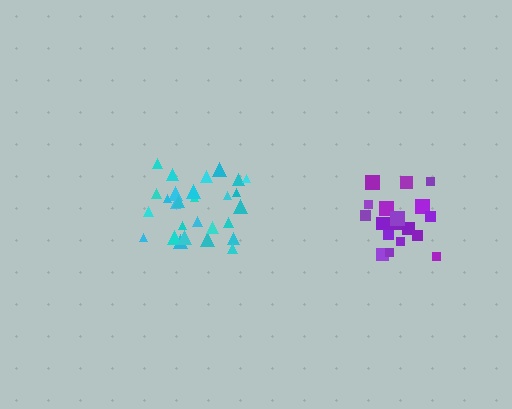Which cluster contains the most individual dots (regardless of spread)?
Cyan (28).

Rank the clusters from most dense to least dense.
purple, cyan.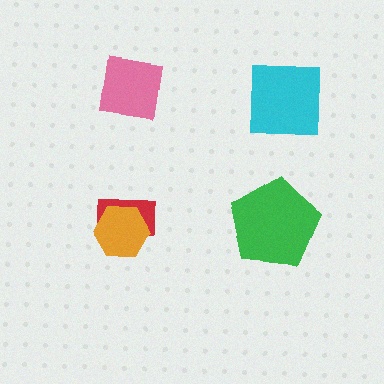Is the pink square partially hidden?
No, no other shape covers it.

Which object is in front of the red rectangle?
The orange hexagon is in front of the red rectangle.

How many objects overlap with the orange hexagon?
1 object overlaps with the orange hexagon.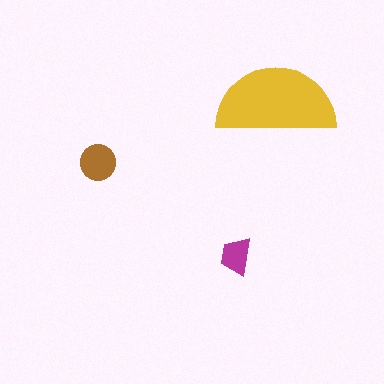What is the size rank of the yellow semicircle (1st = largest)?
1st.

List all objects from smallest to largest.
The magenta trapezoid, the brown circle, the yellow semicircle.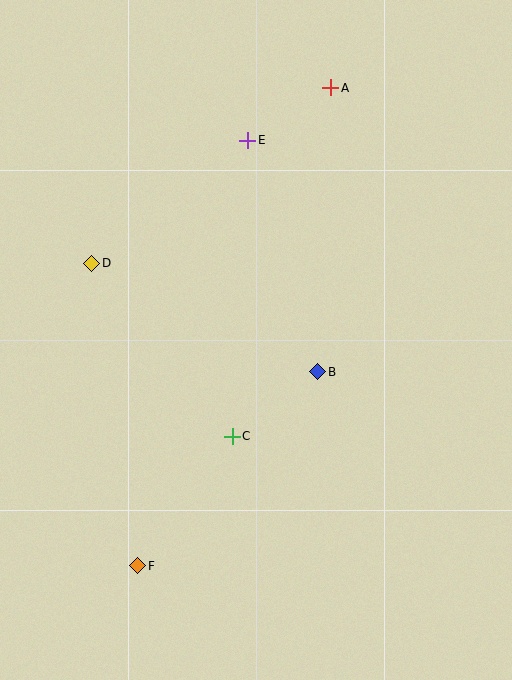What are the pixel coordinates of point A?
Point A is at (331, 88).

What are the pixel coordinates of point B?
Point B is at (318, 372).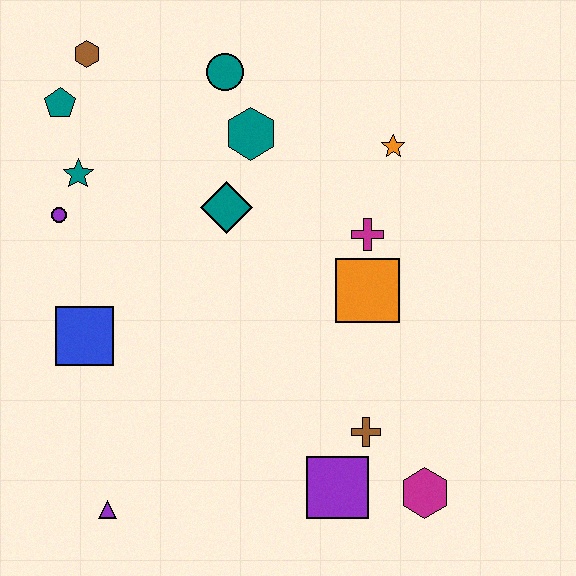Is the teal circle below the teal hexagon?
No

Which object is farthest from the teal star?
The magenta hexagon is farthest from the teal star.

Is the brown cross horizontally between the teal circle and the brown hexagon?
No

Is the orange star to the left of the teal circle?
No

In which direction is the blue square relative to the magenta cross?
The blue square is to the left of the magenta cross.